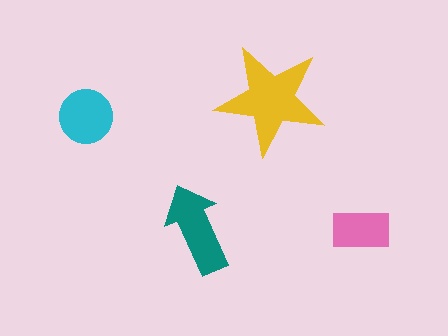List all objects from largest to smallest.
The yellow star, the teal arrow, the cyan circle, the pink rectangle.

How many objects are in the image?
There are 4 objects in the image.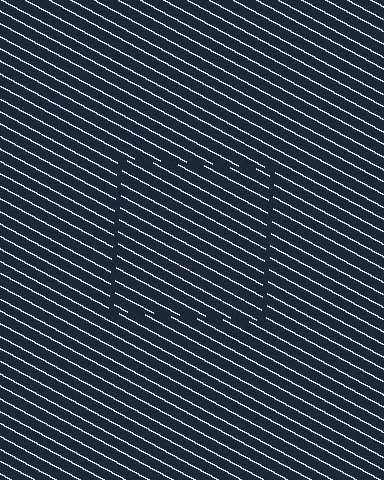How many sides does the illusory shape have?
4 sides — the line-ends trace a square.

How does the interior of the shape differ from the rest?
The interior of the shape contains the same grating, shifted by half a period — the contour is defined by the phase discontinuity where line-ends from the inner and outer gratings abut.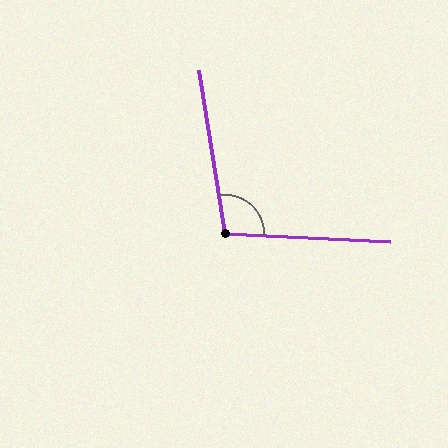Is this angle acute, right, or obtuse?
It is obtuse.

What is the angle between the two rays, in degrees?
Approximately 102 degrees.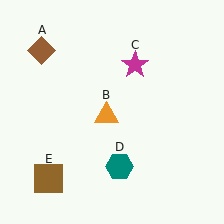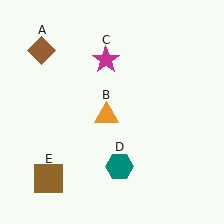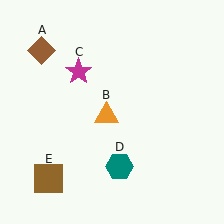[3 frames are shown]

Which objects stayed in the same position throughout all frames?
Brown diamond (object A) and orange triangle (object B) and teal hexagon (object D) and brown square (object E) remained stationary.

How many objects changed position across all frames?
1 object changed position: magenta star (object C).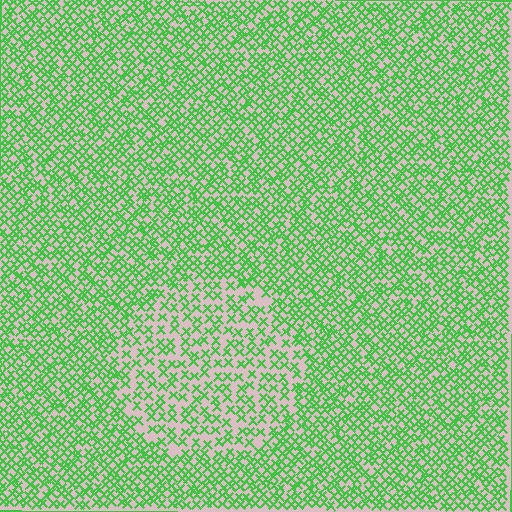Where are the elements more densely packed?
The elements are more densely packed outside the circle boundary.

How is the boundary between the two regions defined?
The boundary is defined by a change in element density (approximately 1.7x ratio). All elements are the same color, size, and shape.